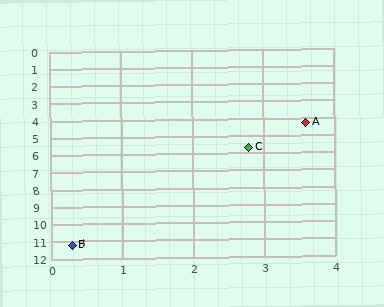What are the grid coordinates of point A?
Point A is at approximately (3.6, 4.3).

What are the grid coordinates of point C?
Point C is at approximately (2.8, 5.7).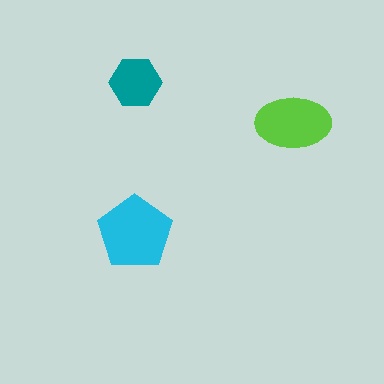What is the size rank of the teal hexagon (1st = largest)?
3rd.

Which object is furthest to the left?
The cyan pentagon is leftmost.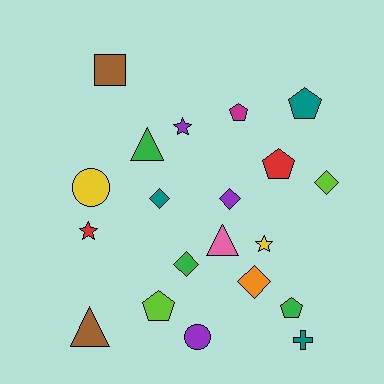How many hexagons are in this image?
There are no hexagons.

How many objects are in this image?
There are 20 objects.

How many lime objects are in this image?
There are 2 lime objects.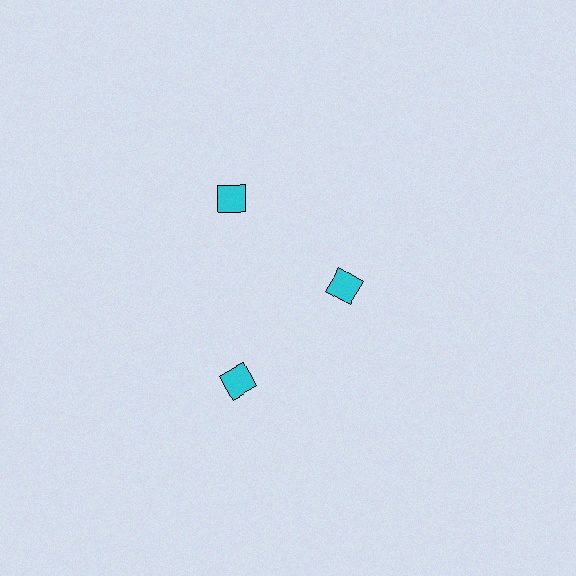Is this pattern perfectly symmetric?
No. The 3 cyan diamonds are arranged in a ring, but one element near the 3 o'clock position is pulled inward toward the center, breaking the 3-fold rotational symmetry.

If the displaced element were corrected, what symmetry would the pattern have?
It would have 3-fold rotational symmetry — the pattern would map onto itself every 120 degrees.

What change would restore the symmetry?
The symmetry would be restored by moving it outward, back onto the ring so that all 3 diamonds sit at equal angles and equal distance from the center.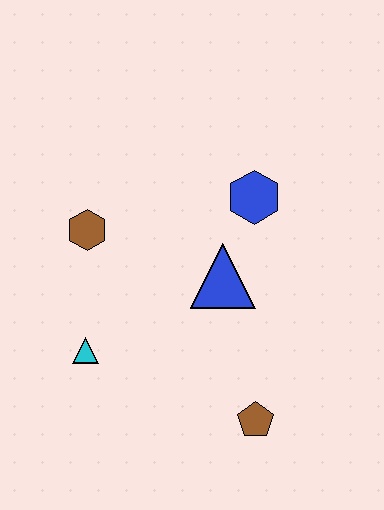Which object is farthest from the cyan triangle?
The blue hexagon is farthest from the cyan triangle.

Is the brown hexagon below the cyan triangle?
No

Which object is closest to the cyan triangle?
The brown hexagon is closest to the cyan triangle.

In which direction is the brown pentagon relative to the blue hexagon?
The brown pentagon is below the blue hexagon.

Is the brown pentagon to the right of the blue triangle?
Yes